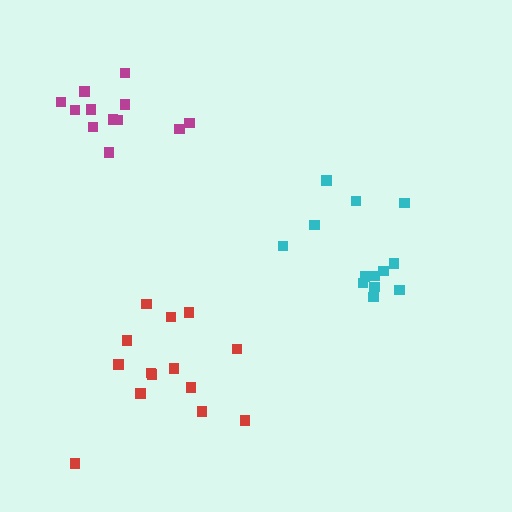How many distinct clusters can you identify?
There are 3 distinct clusters.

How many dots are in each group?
Group 1: 14 dots, Group 2: 13 dots, Group 3: 12 dots (39 total).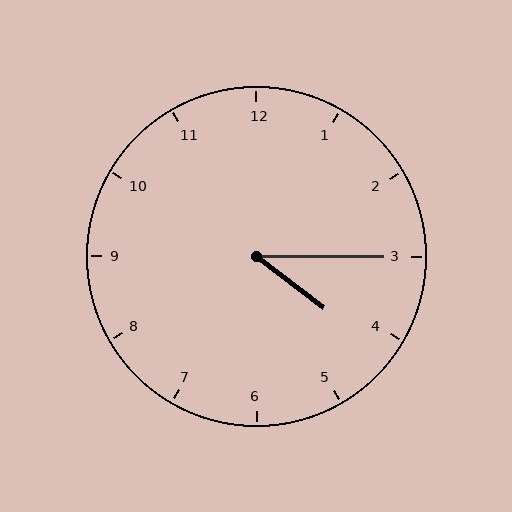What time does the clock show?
4:15.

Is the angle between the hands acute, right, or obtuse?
It is acute.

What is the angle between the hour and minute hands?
Approximately 38 degrees.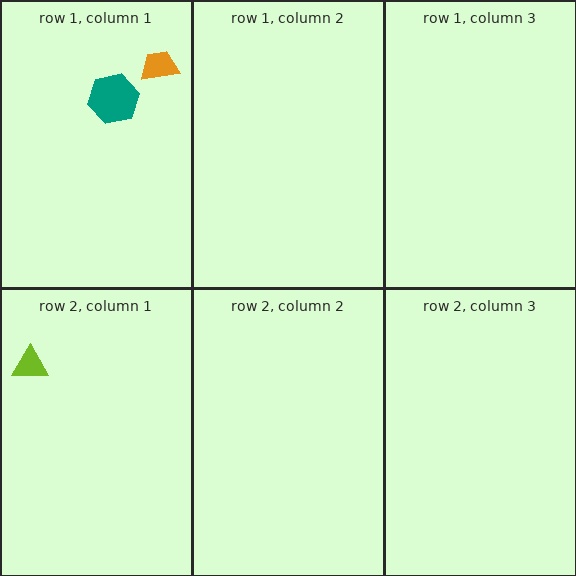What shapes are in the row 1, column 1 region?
The teal hexagon, the orange trapezoid.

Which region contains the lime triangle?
The row 2, column 1 region.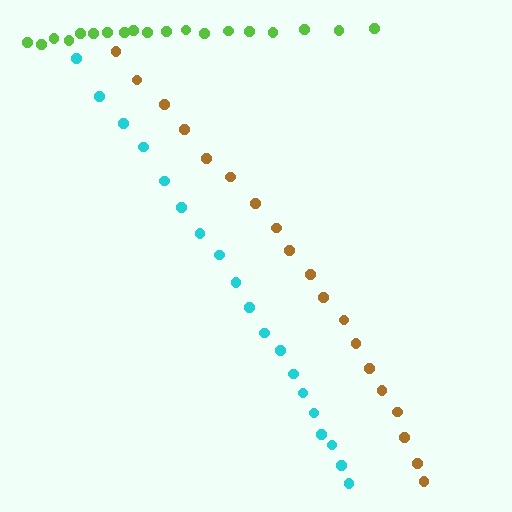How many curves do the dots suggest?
There are 3 distinct paths.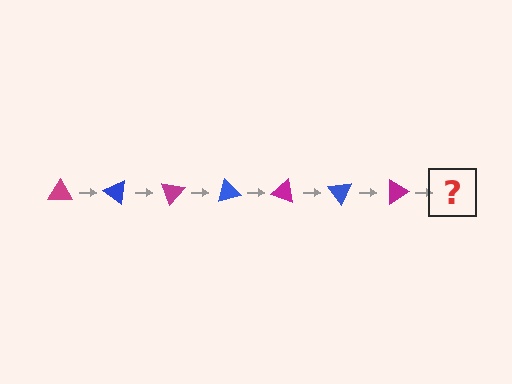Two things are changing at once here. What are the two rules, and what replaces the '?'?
The two rules are that it rotates 35 degrees each step and the color cycles through magenta and blue. The '?' should be a blue triangle, rotated 245 degrees from the start.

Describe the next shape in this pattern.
It should be a blue triangle, rotated 245 degrees from the start.